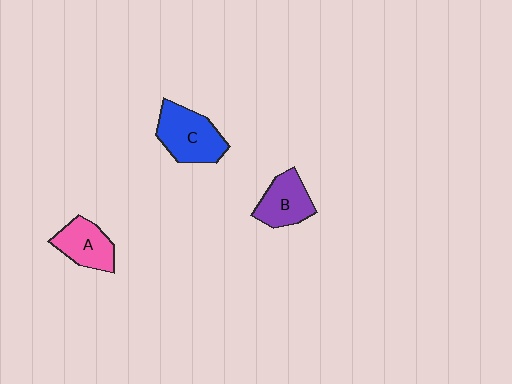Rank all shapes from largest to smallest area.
From largest to smallest: C (blue), B (purple), A (pink).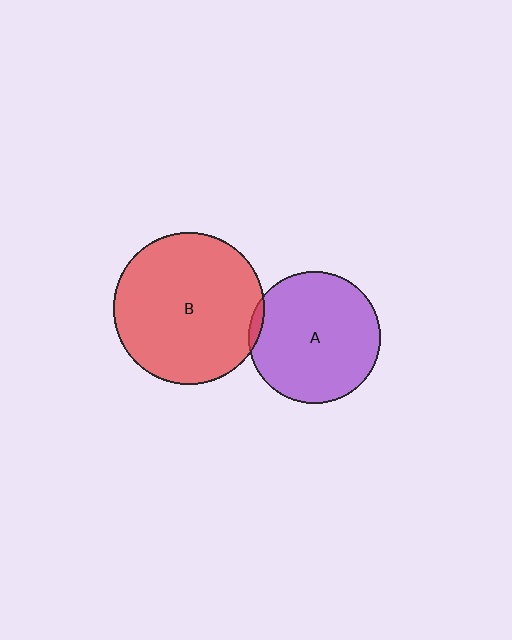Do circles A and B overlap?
Yes.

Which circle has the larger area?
Circle B (red).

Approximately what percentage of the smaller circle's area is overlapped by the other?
Approximately 5%.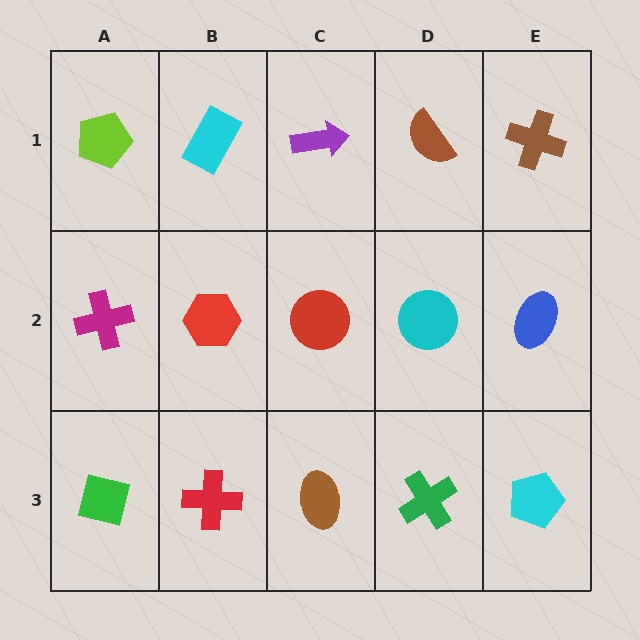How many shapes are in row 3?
5 shapes.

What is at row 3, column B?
A red cross.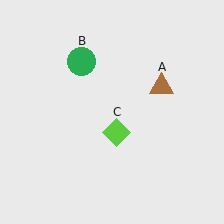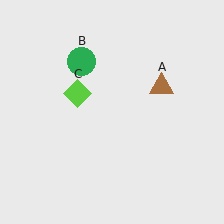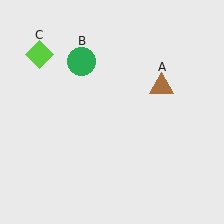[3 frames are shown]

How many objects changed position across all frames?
1 object changed position: lime diamond (object C).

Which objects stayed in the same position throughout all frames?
Brown triangle (object A) and green circle (object B) remained stationary.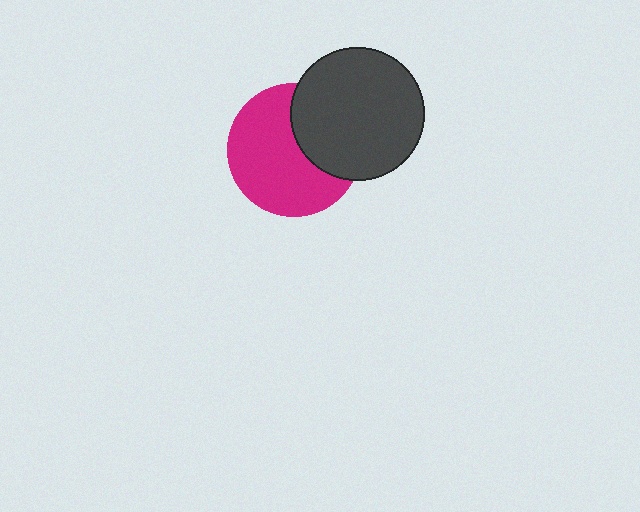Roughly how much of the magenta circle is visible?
Most of it is visible (roughly 65%).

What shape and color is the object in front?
The object in front is a dark gray circle.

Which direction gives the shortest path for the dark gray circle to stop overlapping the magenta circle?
Moving right gives the shortest separation.